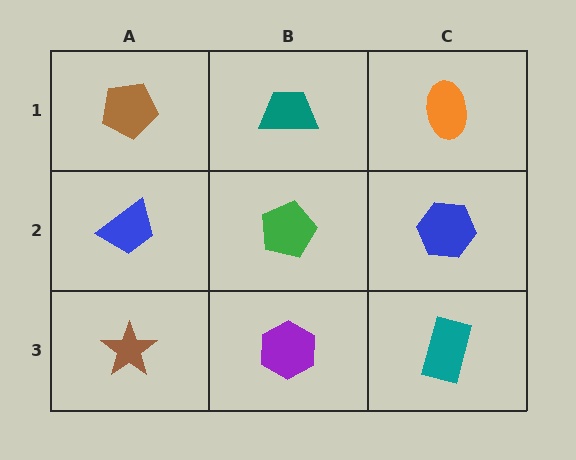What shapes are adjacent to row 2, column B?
A teal trapezoid (row 1, column B), a purple hexagon (row 3, column B), a blue trapezoid (row 2, column A), a blue hexagon (row 2, column C).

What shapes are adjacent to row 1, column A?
A blue trapezoid (row 2, column A), a teal trapezoid (row 1, column B).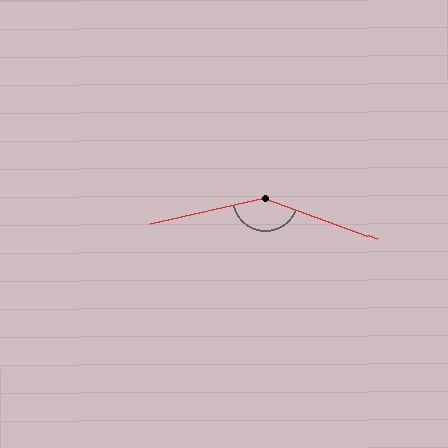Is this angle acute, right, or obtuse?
It is obtuse.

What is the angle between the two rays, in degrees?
Approximately 147 degrees.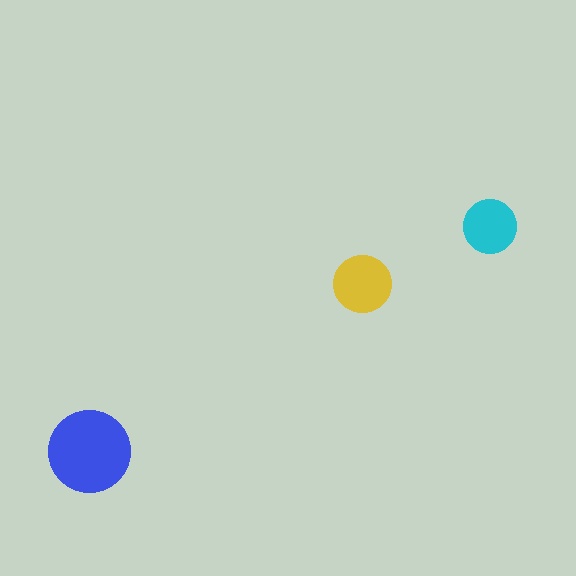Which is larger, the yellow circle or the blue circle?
The blue one.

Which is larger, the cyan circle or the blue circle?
The blue one.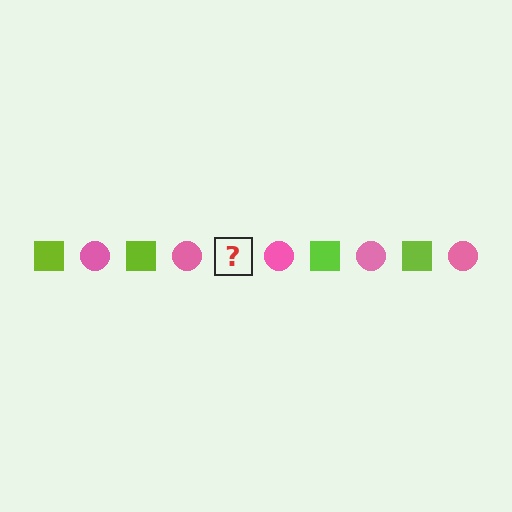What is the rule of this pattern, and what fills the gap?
The rule is that the pattern alternates between lime square and pink circle. The gap should be filled with a lime square.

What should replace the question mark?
The question mark should be replaced with a lime square.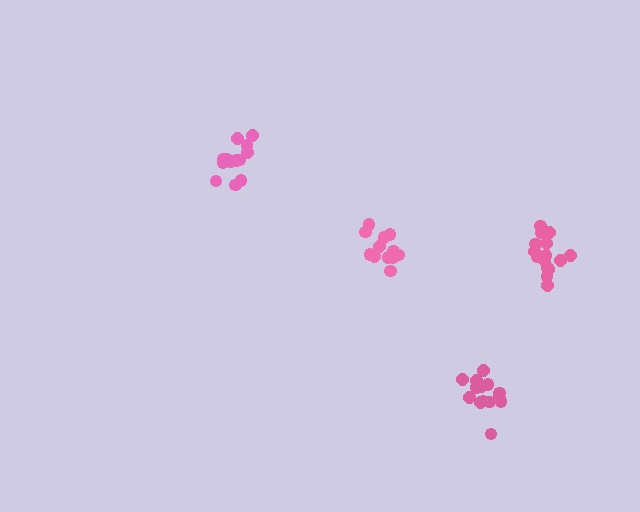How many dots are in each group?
Group 1: 15 dots, Group 2: 15 dots, Group 3: 13 dots, Group 4: 13 dots (56 total).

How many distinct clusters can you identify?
There are 4 distinct clusters.